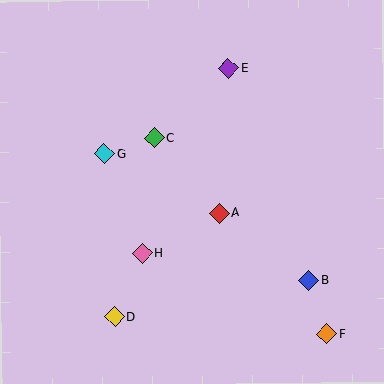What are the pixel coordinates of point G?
Point G is at (104, 154).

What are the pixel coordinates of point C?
Point C is at (154, 138).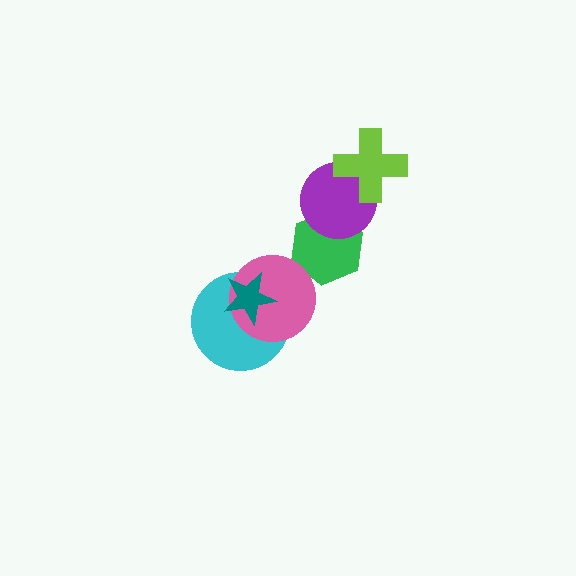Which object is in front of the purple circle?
The lime cross is in front of the purple circle.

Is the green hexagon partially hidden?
Yes, it is partially covered by another shape.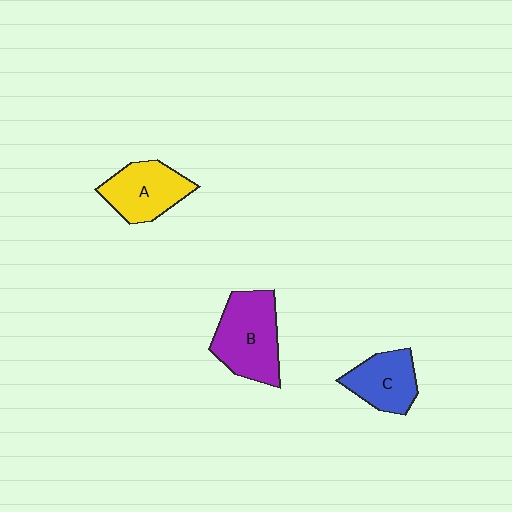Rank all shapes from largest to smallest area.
From largest to smallest: B (purple), A (yellow), C (blue).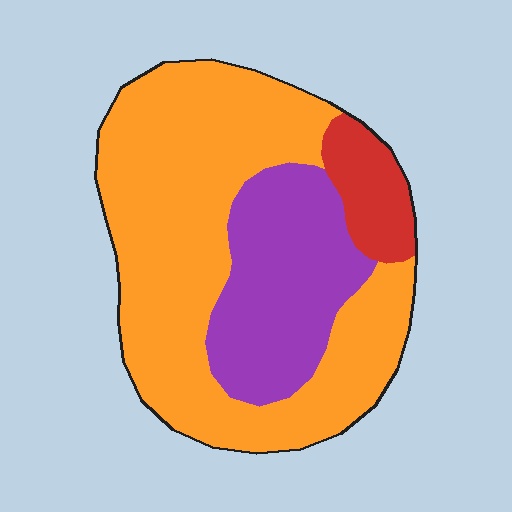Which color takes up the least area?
Red, at roughly 10%.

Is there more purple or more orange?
Orange.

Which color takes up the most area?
Orange, at roughly 65%.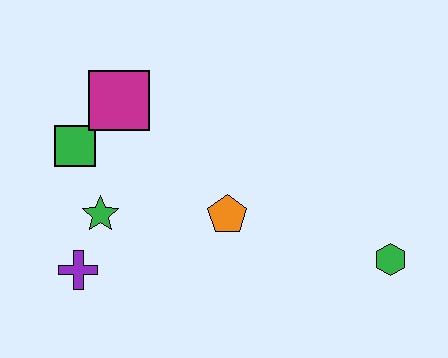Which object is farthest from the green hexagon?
The green square is farthest from the green hexagon.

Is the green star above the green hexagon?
Yes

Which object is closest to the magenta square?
The green square is closest to the magenta square.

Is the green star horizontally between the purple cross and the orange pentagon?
Yes